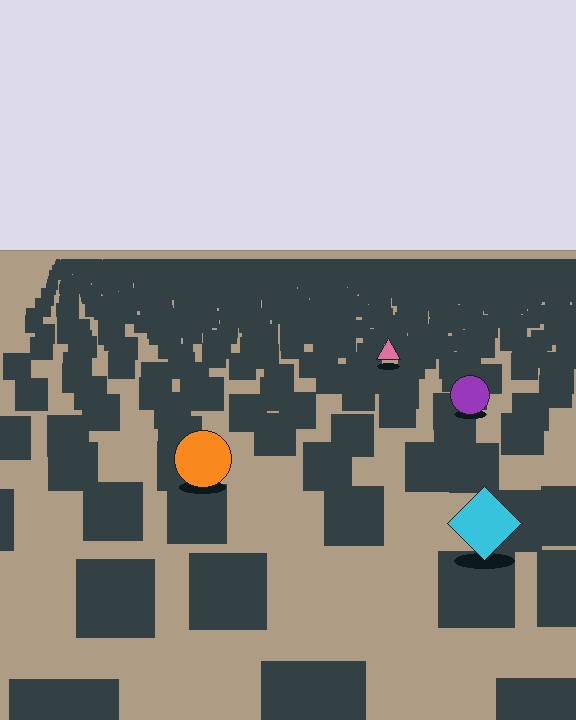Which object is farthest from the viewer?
The pink triangle is farthest from the viewer. It appears smaller and the ground texture around it is denser.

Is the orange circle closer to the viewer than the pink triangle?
Yes. The orange circle is closer — you can tell from the texture gradient: the ground texture is coarser near it.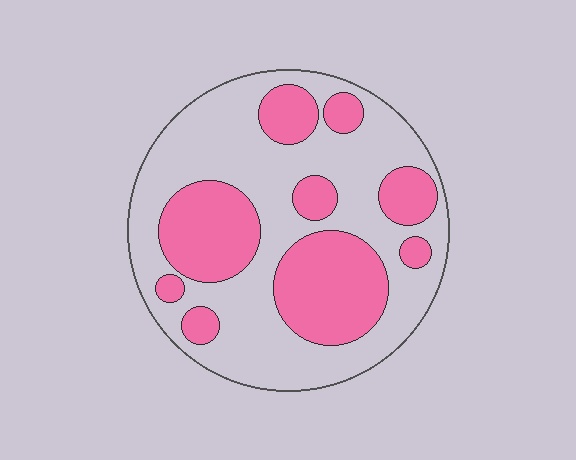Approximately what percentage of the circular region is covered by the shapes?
Approximately 35%.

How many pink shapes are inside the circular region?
9.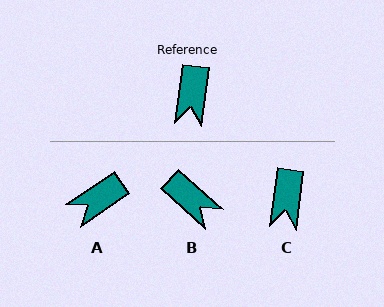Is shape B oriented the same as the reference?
No, it is off by about 55 degrees.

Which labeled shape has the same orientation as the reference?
C.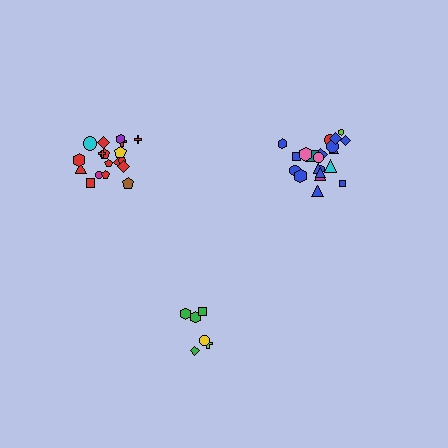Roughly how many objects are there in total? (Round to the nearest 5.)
Roughly 45 objects in total.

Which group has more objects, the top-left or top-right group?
The top-right group.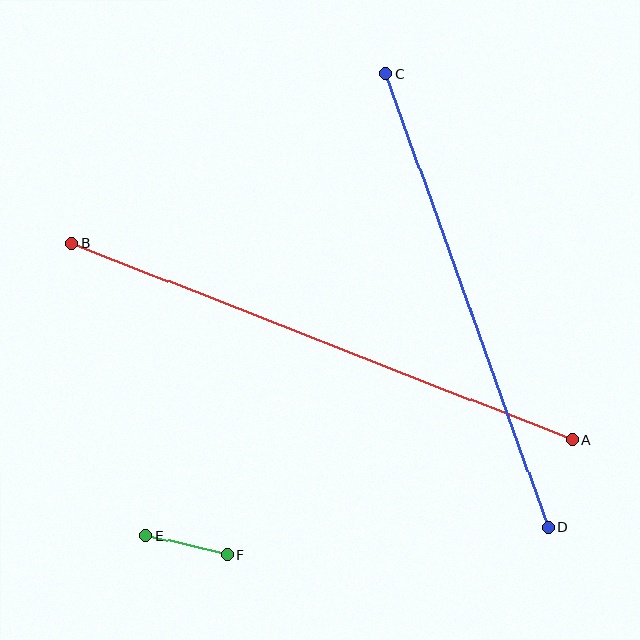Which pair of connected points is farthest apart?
Points A and B are farthest apart.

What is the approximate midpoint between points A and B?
The midpoint is at approximately (322, 342) pixels.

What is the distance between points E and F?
The distance is approximately 84 pixels.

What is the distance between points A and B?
The distance is approximately 539 pixels.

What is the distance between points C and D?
The distance is approximately 482 pixels.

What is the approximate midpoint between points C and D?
The midpoint is at approximately (467, 300) pixels.